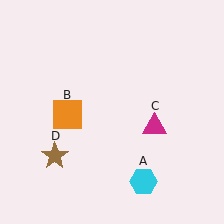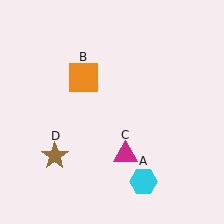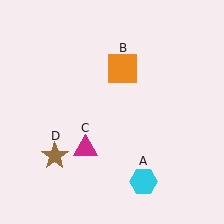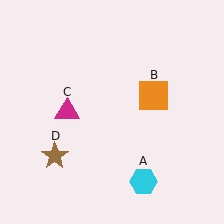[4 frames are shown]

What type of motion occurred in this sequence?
The orange square (object B), magenta triangle (object C) rotated clockwise around the center of the scene.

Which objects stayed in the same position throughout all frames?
Cyan hexagon (object A) and brown star (object D) remained stationary.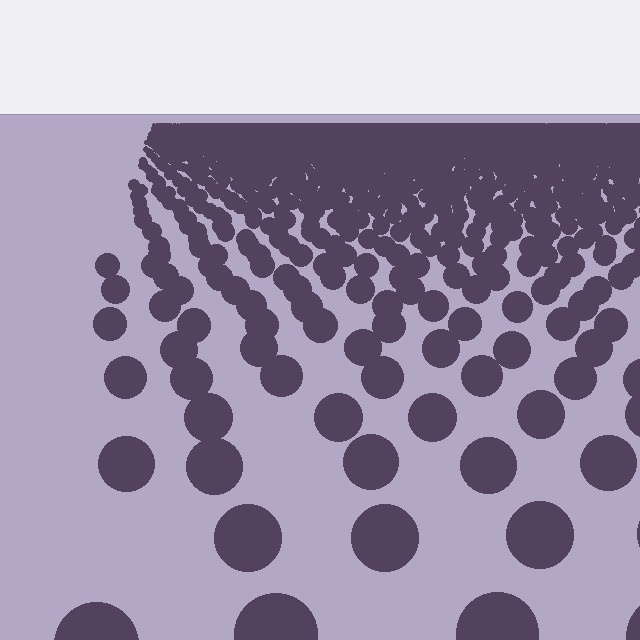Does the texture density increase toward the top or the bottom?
Density increases toward the top.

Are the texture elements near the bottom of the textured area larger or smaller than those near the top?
Larger. Near the bottom, elements are closer to the viewer and appear at a bigger on-screen size.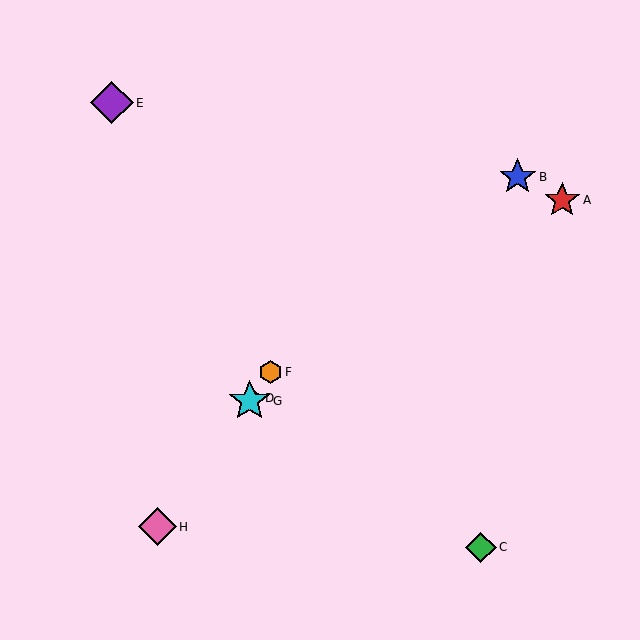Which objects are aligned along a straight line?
Objects D, F, G, H are aligned along a straight line.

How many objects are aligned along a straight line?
4 objects (D, F, G, H) are aligned along a straight line.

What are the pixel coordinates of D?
Object D is at (252, 398).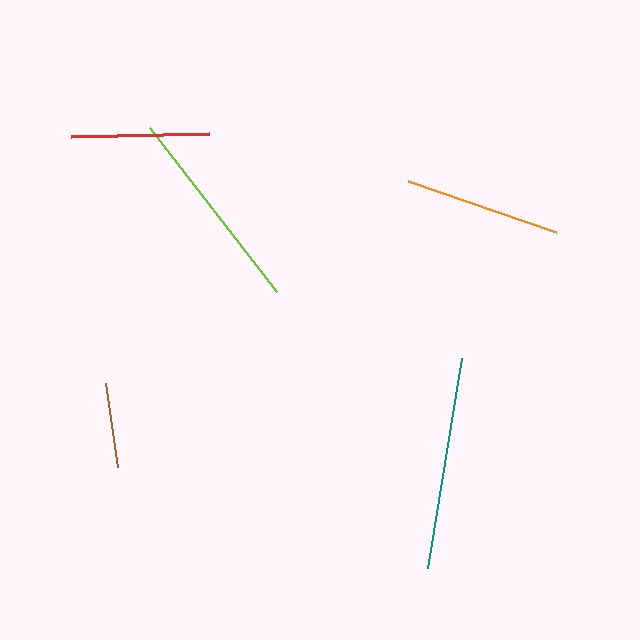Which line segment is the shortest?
The brown line is the shortest at approximately 85 pixels.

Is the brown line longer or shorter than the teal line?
The teal line is longer than the brown line.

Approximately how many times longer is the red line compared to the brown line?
The red line is approximately 1.6 times the length of the brown line.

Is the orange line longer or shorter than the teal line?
The teal line is longer than the orange line.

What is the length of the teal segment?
The teal segment is approximately 213 pixels long.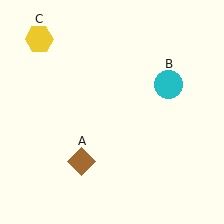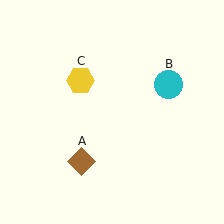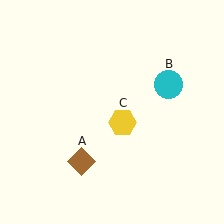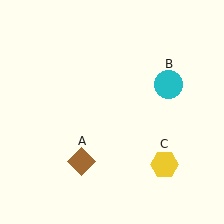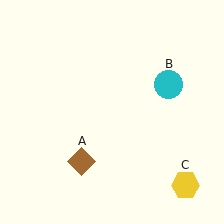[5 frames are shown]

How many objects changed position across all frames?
1 object changed position: yellow hexagon (object C).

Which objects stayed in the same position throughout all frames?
Brown diamond (object A) and cyan circle (object B) remained stationary.